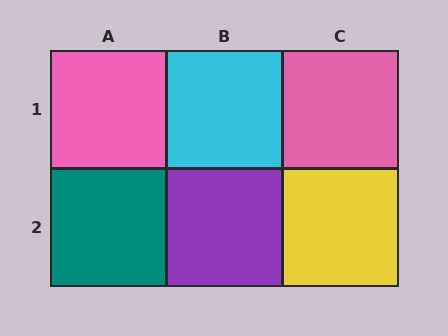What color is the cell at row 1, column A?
Pink.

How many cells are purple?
1 cell is purple.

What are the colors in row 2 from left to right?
Teal, purple, yellow.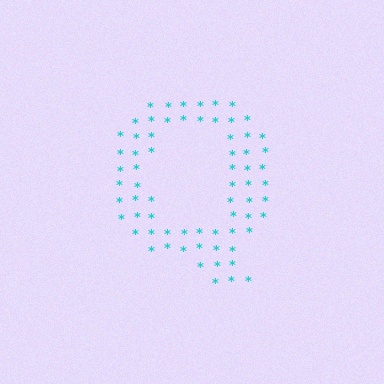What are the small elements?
The small elements are asterisks.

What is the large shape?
The large shape is the letter Q.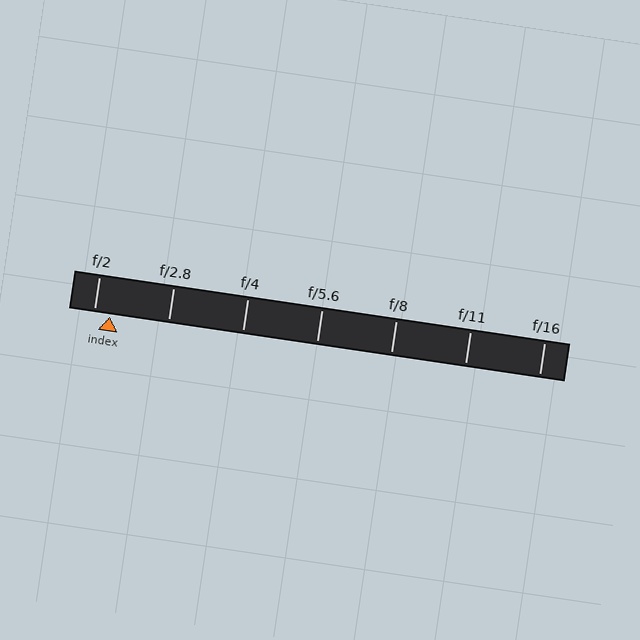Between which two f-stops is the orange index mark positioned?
The index mark is between f/2 and f/2.8.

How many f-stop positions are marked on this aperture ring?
There are 7 f-stop positions marked.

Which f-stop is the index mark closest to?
The index mark is closest to f/2.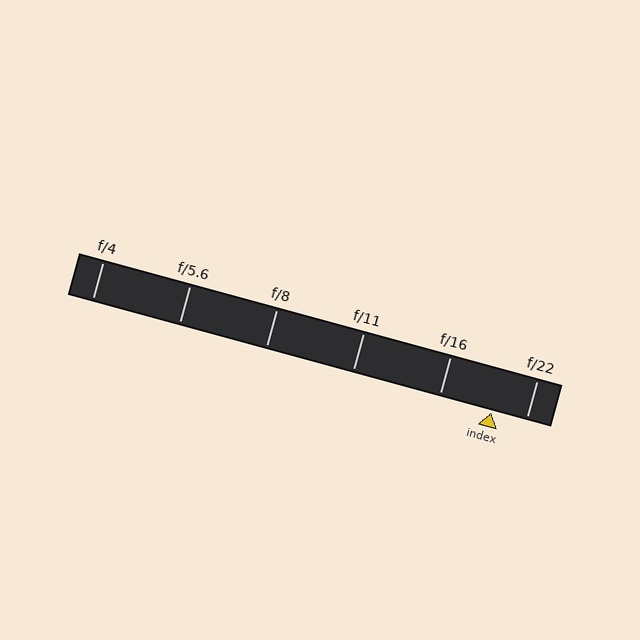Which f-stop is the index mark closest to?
The index mark is closest to f/22.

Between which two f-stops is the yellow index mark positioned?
The index mark is between f/16 and f/22.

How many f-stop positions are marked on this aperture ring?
There are 6 f-stop positions marked.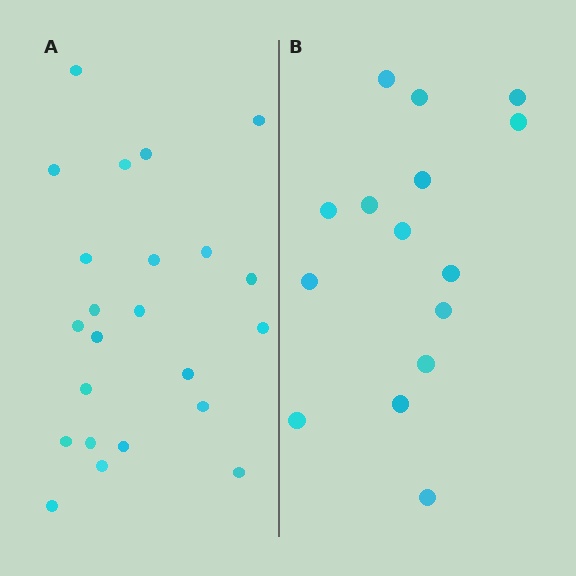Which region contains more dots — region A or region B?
Region A (the left region) has more dots.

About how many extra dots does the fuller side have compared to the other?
Region A has roughly 8 or so more dots than region B.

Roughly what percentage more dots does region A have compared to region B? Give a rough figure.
About 55% more.